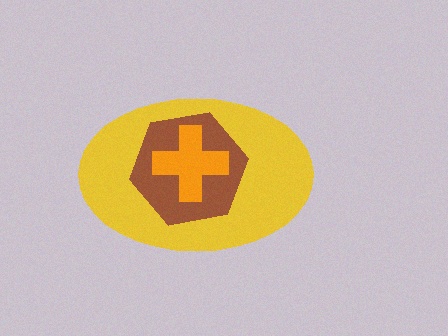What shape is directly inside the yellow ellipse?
The brown hexagon.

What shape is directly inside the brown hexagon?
The orange cross.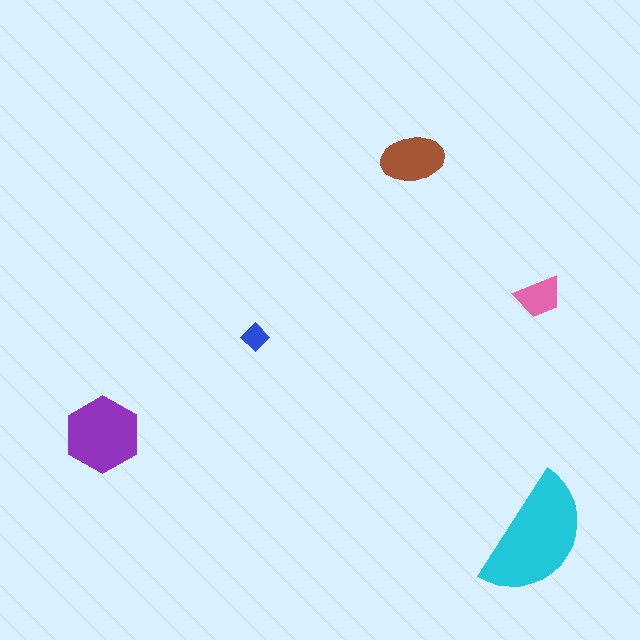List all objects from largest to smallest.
The cyan semicircle, the purple hexagon, the brown ellipse, the pink trapezoid, the blue diamond.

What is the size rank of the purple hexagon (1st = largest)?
2nd.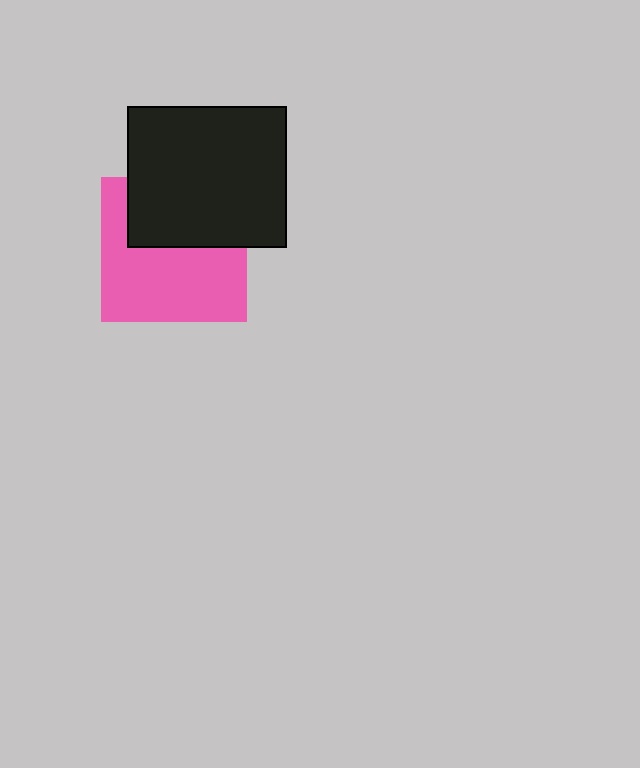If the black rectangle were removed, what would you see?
You would see the complete pink square.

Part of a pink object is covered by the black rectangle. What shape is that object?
It is a square.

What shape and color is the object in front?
The object in front is a black rectangle.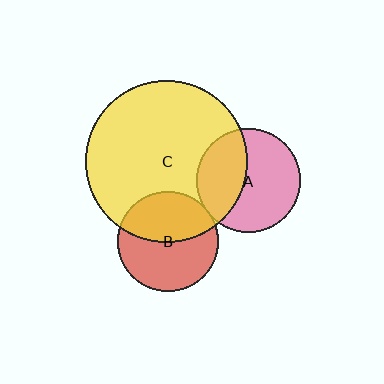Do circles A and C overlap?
Yes.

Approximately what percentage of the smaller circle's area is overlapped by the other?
Approximately 40%.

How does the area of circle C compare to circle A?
Approximately 2.4 times.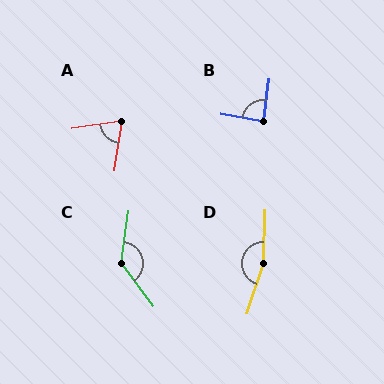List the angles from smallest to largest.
A (73°), B (87°), C (135°), D (163°).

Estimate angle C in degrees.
Approximately 135 degrees.